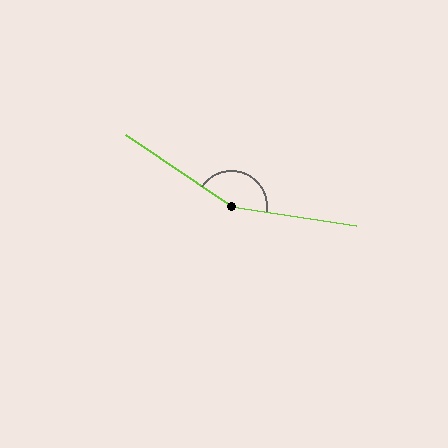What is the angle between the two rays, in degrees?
Approximately 155 degrees.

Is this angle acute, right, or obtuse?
It is obtuse.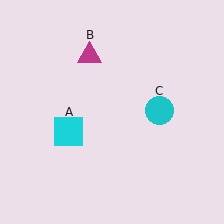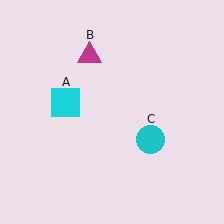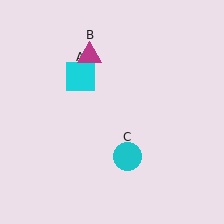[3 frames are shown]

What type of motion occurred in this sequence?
The cyan square (object A), cyan circle (object C) rotated clockwise around the center of the scene.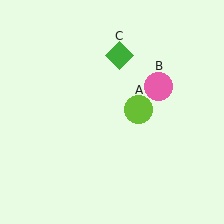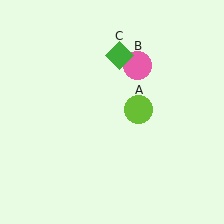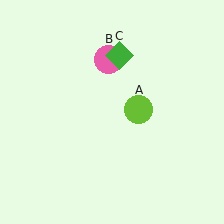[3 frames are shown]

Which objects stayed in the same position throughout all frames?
Lime circle (object A) and green diamond (object C) remained stationary.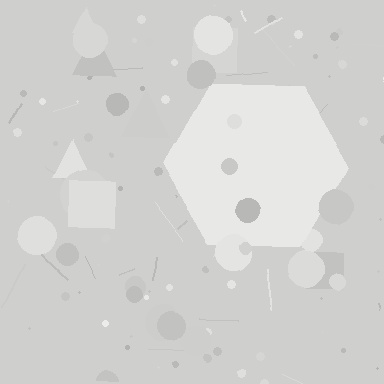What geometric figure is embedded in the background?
A hexagon is embedded in the background.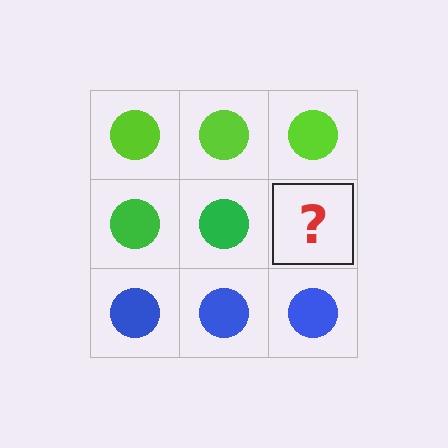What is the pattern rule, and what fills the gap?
The rule is that each row has a consistent color. The gap should be filled with a green circle.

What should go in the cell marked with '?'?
The missing cell should contain a green circle.